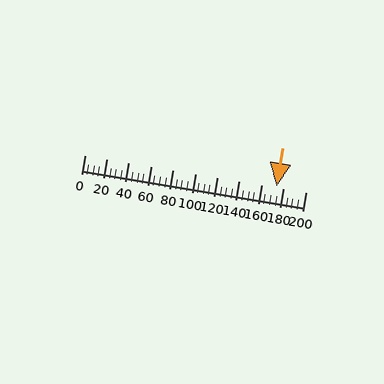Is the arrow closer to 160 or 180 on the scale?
The arrow is closer to 180.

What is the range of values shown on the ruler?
The ruler shows values from 0 to 200.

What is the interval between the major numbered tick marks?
The major tick marks are spaced 20 units apart.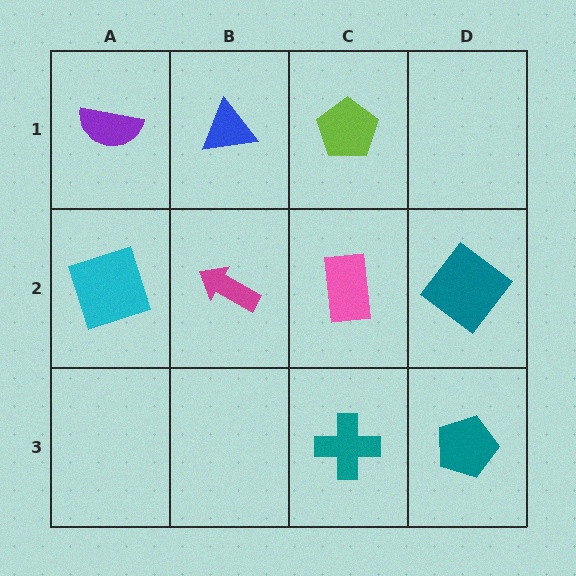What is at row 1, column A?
A purple semicircle.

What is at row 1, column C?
A lime pentagon.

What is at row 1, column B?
A blue triangle.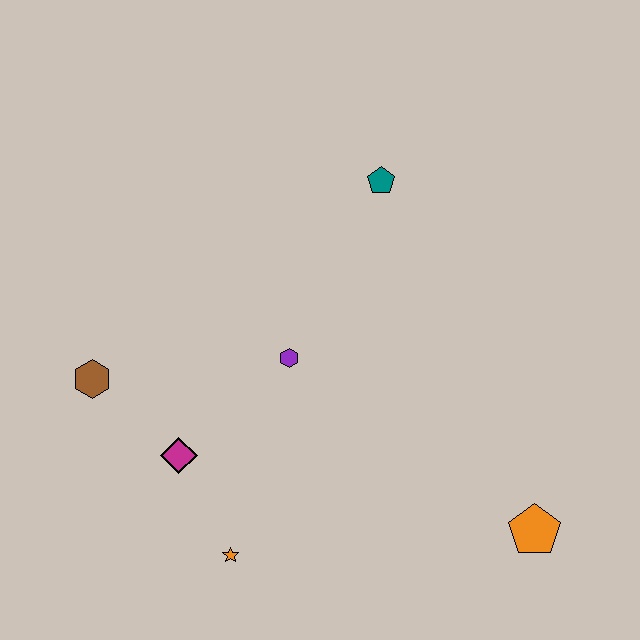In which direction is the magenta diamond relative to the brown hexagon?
The magenta diamond is to the right of the brown hexagon.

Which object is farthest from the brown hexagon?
The orange pentagon is farthest from the brown hexagon.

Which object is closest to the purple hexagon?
The magenta diamond is closest to the purple hexagon.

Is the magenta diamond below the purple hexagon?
Yes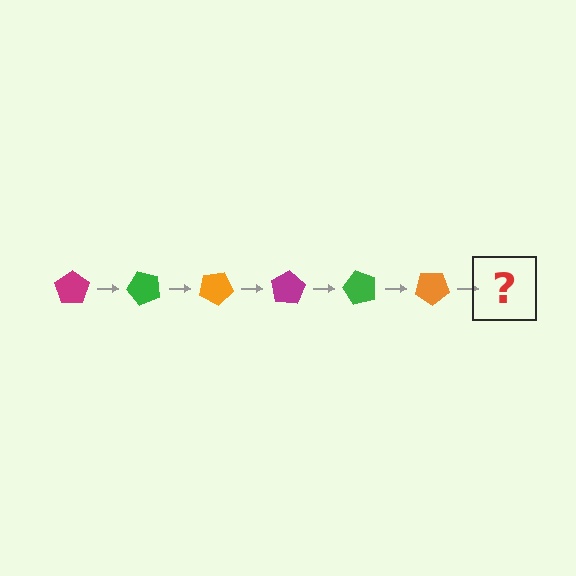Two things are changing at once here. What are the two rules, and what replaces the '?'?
The two rules are that it rotates 50 degrees each step and the color cycles through magenta, green, and orange. The '?' should be a magenta pentagon, rotated 300 degrees from the start.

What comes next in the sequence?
The next element should be a magenta pentagon, rotated 300 degrees from the start.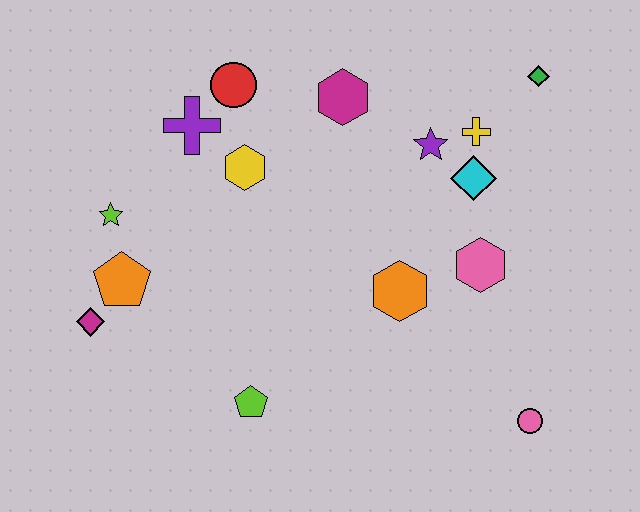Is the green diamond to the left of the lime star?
No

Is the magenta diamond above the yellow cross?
No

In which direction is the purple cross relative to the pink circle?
The purple cross is to the left of the pink circle.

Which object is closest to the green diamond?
The yellow cross is closest to the green diamond.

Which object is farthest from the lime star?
The pink circle is farthest from the lime star.